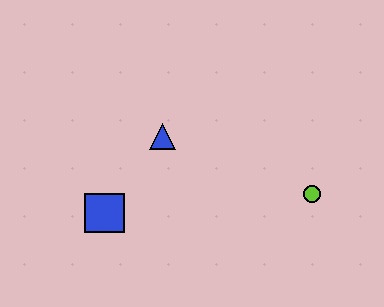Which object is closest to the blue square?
The blue triangle is closest to the blue square.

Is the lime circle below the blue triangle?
Yes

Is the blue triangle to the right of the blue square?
Yes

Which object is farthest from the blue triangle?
The lime circle is farthest from the blue triangle.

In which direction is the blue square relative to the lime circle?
The blue square is to the left of the lime circle.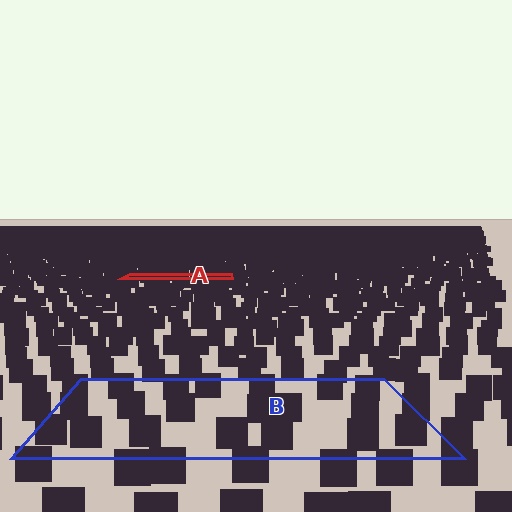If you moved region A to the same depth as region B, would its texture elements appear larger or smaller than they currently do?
They would appear larger. At a closer depth, the same texture elements are projected at a bigger on-screen size.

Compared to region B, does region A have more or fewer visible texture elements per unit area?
Region A has more texture elements per unit area — they are packed more densely because it is farther away.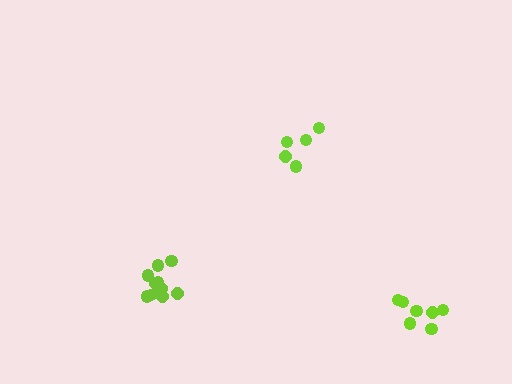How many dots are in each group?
Group 1: 11 dots, Group 2: 7 dots, Group 3: 5 dots (23 total).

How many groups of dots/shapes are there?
There are 3 groups.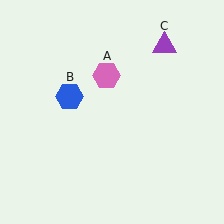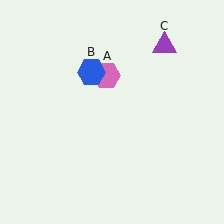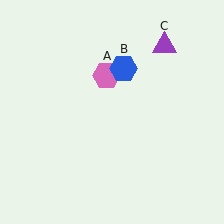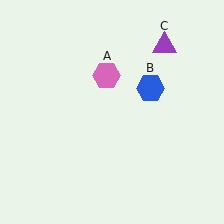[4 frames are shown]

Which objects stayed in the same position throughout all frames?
Pink hexagon (object A) and purple triangle (object C) remained stationary.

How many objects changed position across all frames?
1 object changed position: blue hexagon (object B).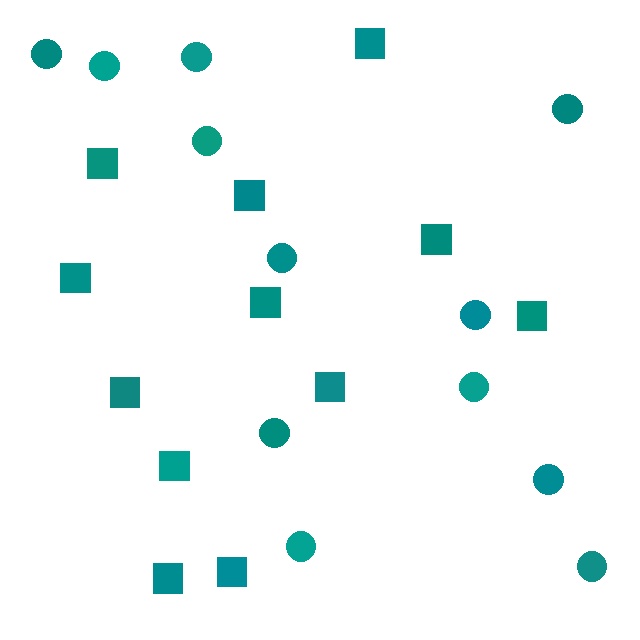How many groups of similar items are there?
There are 2 groups: one group of squares (12) and one group of circles (12).